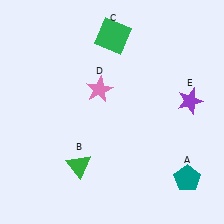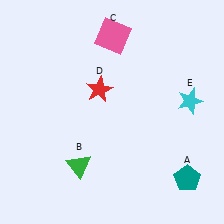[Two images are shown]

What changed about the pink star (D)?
In Image 1, D is pink. In Image 2, it changed to red.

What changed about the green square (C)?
In Image 1, C is green. In Image 2, it changed to pink.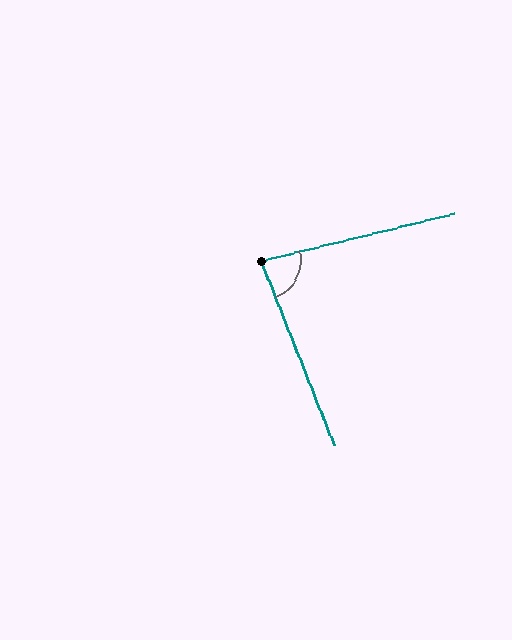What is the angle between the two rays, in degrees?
Approximately 82 degrees.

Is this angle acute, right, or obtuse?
It is acute.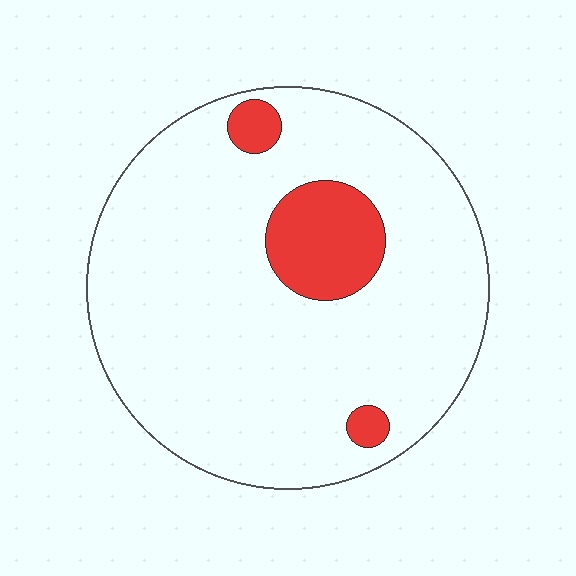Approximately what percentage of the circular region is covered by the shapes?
Approximately 10%.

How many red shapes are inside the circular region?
3.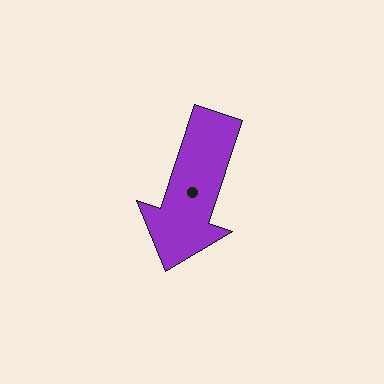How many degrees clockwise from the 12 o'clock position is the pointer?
Approximately 198 degrees.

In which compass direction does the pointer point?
South.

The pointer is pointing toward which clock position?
Roughly 7 o'clock.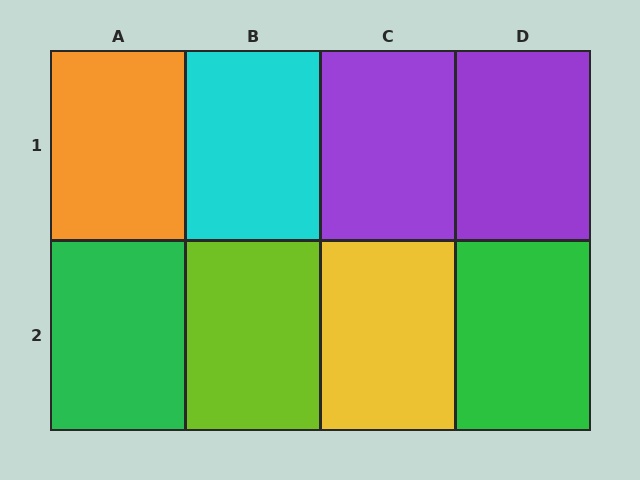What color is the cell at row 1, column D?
Purple.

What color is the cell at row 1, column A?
Orange.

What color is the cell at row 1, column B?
Cyan.